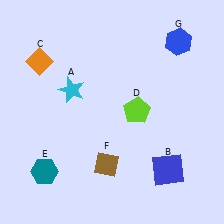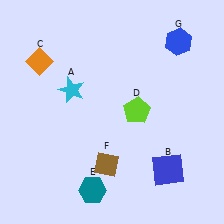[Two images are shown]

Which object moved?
The teal hexagon (E) moved right.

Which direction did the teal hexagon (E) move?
The teal hexagon (E) moved right.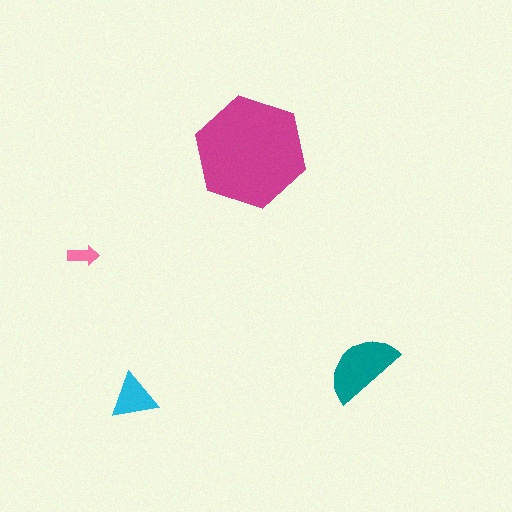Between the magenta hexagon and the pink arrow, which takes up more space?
The magenta hexagon.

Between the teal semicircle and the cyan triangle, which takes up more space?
The teal semicircle.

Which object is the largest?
The magenta hexagon.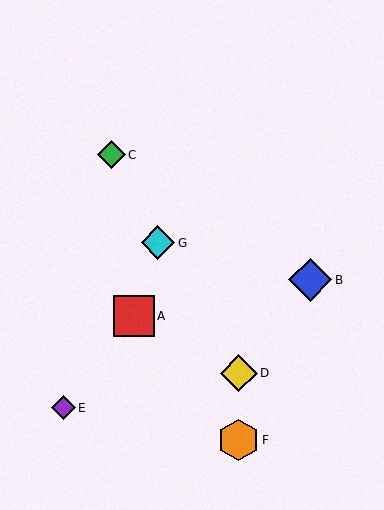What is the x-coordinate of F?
Object F is at x≈239.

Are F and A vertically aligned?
No, F is at x≈239 and A is at x≈134.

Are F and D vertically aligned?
Yes, both are at x≈239.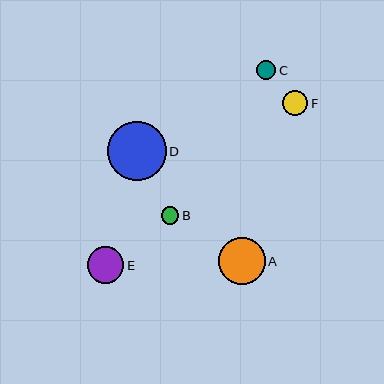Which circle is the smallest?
Circle B is the smallest with a size of approximately 18 pixels.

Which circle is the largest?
Circle D is the largest with a size of approximately 59 pixels.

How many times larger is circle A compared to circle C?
Circle A is approximately 2.5 times the size of circle C.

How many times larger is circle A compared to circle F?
Circle A is approximately 1.9 times the size of circle F.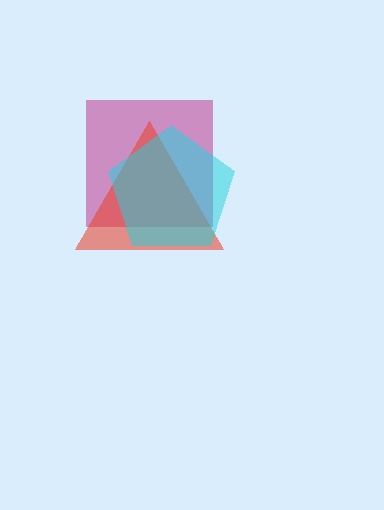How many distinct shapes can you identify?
There are 3 distinct shapes: a magenta square, a red triangle, a cyan pentagon.